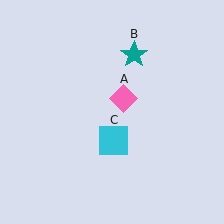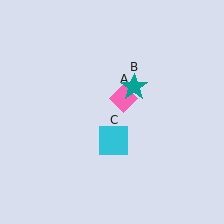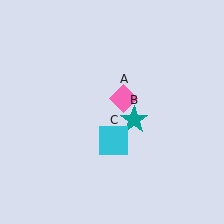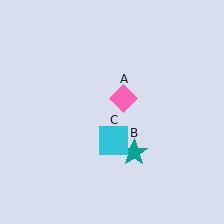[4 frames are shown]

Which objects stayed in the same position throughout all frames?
Pink diamond (object A) and cyan square (object C) remained stationary.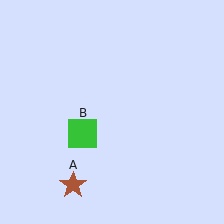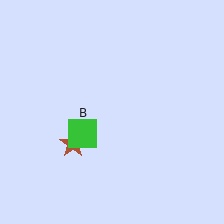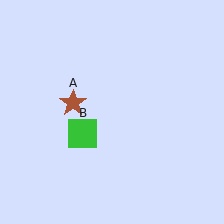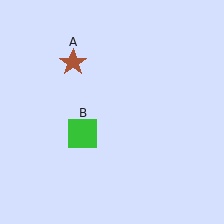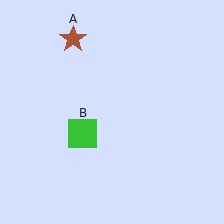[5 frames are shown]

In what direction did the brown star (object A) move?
The brown star (object A) moved up.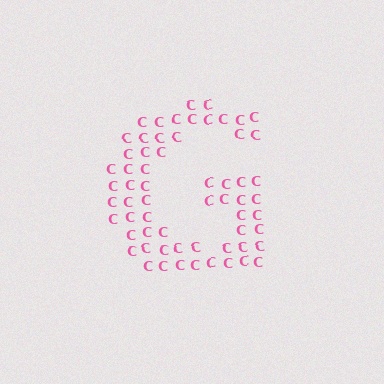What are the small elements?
The small elements are letter C's.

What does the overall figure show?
The overall figure shows the letter G.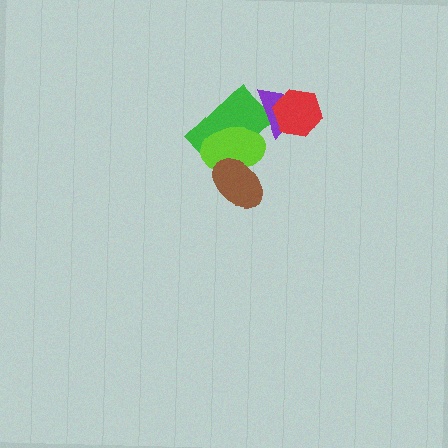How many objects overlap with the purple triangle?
2 objects overlap with the purple triangle.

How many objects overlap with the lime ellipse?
2 objects overlap with the lime ellipse.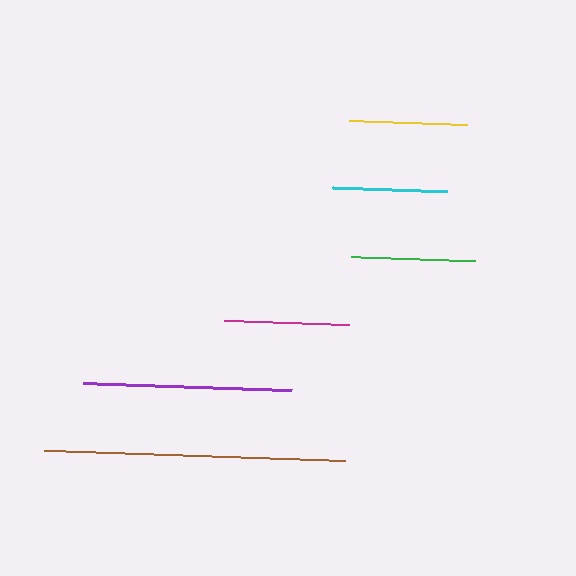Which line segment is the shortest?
The cyan line is the shortest at approximately 116 pixels.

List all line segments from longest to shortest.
From longest to shortest: brown, purple, magenta, green, yellow, cyan.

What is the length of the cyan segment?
The cyan segment is approximately 116 pixels long.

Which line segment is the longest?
The brown line is the longest at approximately 301 pixels.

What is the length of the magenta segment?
The magenta segment is approximately 125 pixels long.